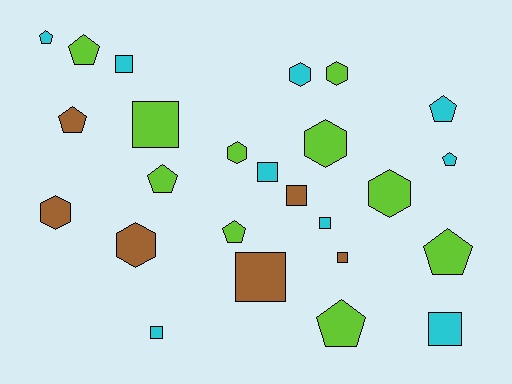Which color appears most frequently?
Lime, with 10 objects.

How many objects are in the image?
There are 25 objects.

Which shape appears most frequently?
Pentagon, with 9 objects.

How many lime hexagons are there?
There are 4 lime hexagons.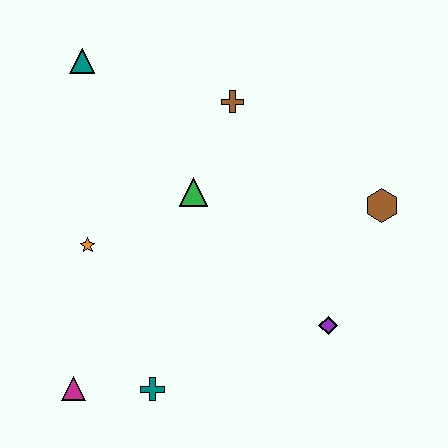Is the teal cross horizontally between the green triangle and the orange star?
Yes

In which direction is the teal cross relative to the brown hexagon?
The teal cross is to the left of the brown hexagon.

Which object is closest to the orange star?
The green triangle is closest to the orange star.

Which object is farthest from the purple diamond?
The teal triangle is farthest from the purple diamond.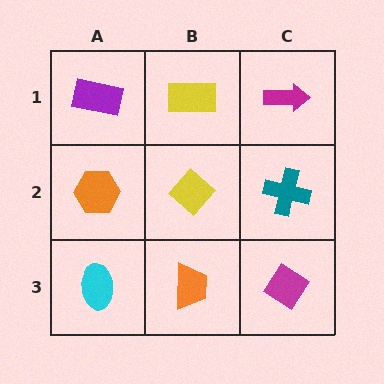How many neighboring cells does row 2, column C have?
3.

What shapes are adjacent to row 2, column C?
A magenta arrow (row 1, column C), a magenta diamond (row 3, column C), a yellow diamond (row 2, column B).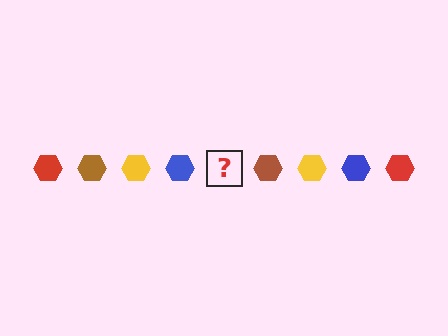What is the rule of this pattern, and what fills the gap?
The rule is that the pattern cycles through red, brown, yellow, blue hexagons. The gap should be filled with a red hexagon.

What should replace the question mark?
The question mark should be replaced with a red hexagon.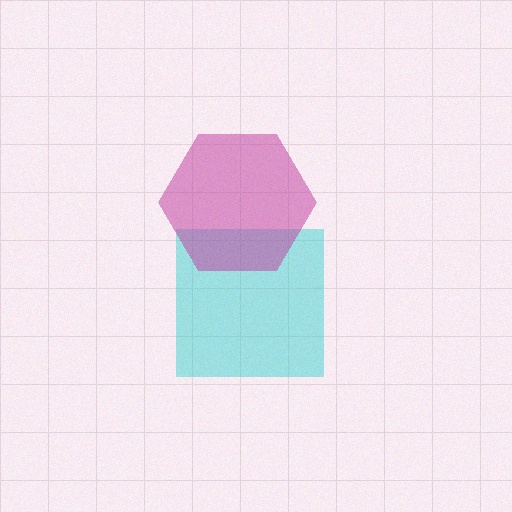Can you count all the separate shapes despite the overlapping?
Yes, there are 2 separate shapes.